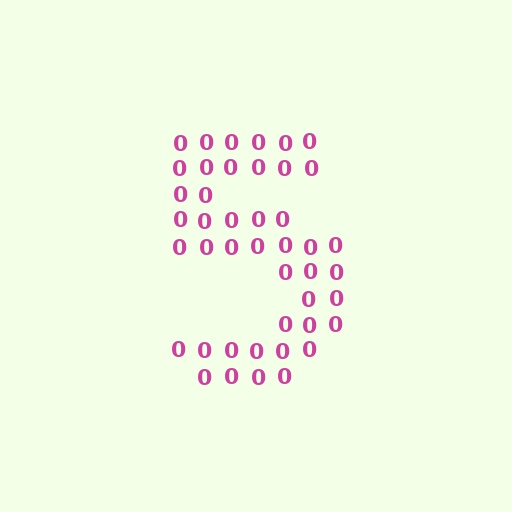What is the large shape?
The large shape is the digit 5.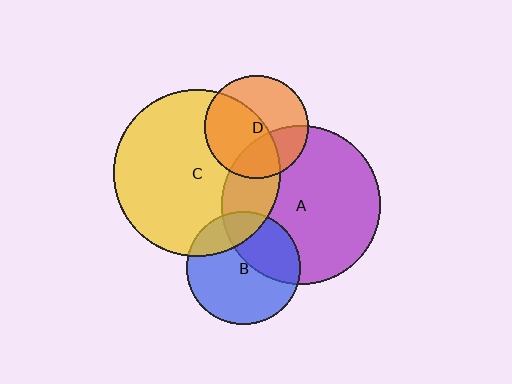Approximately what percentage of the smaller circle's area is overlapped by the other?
Approximately 25%.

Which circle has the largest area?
Circle C (yellow).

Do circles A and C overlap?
Yes.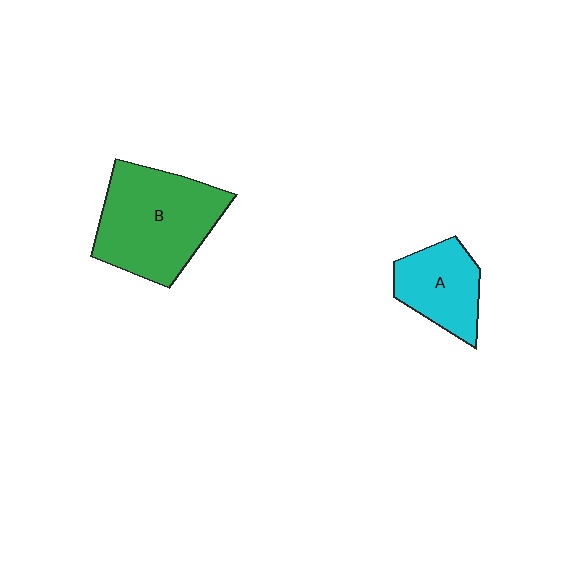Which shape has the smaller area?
Shape A (cyan).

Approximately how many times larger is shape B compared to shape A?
Approximately 1.8 times.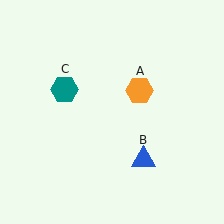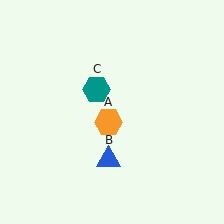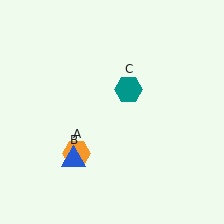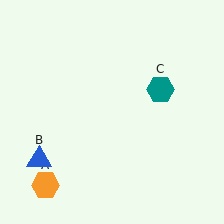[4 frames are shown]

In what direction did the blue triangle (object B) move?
The blue triangle (object B) moved left.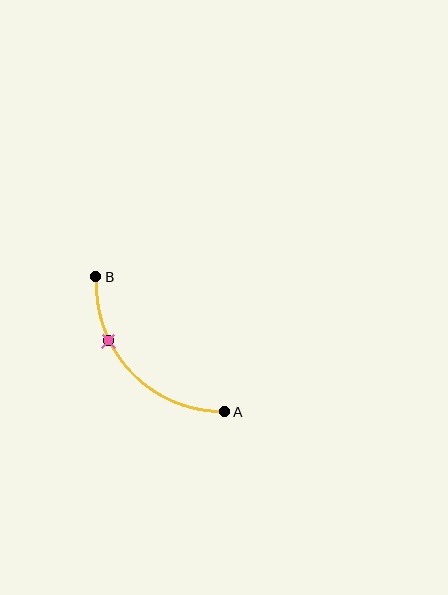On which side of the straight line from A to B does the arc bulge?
The arc bulges below and to the left of the straight line connecting A and B.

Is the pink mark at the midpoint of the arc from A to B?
No. The pink mark lies on the arc but is closer to endpoint B. The arc midpoint would be at the point on the curve equidistant along the arc from both A and B.